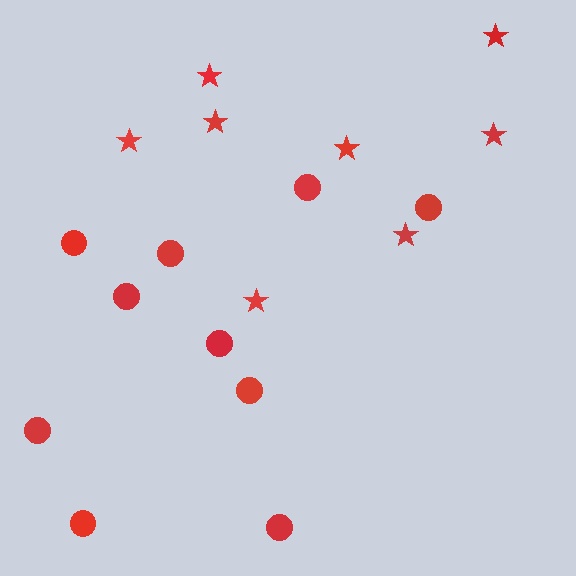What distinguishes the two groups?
There are 2 groups: one group of circles (10) and one group of stars (8).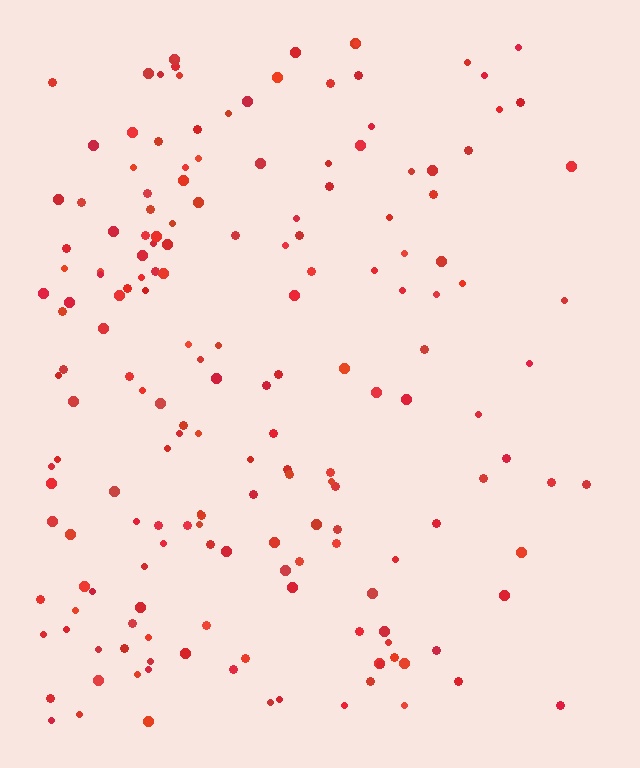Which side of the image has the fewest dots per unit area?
The right.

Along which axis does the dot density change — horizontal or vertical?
Horizontal.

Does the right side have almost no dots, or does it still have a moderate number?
Still a moderate number, just noticeably fewer than the left.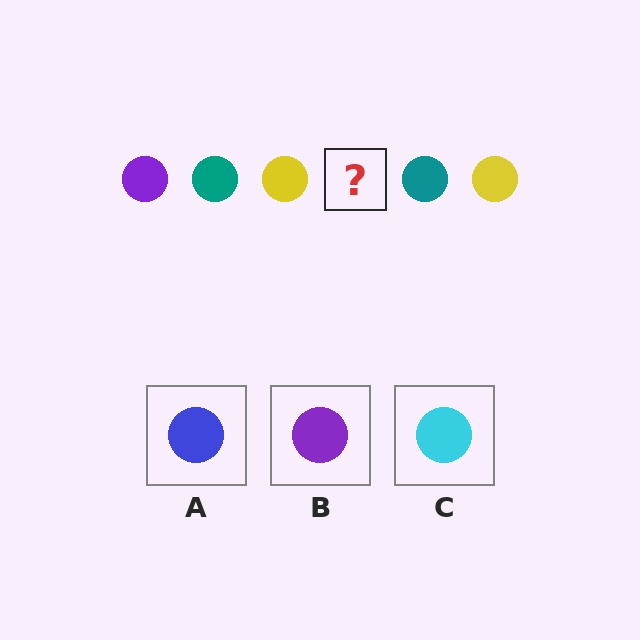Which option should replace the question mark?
Option B.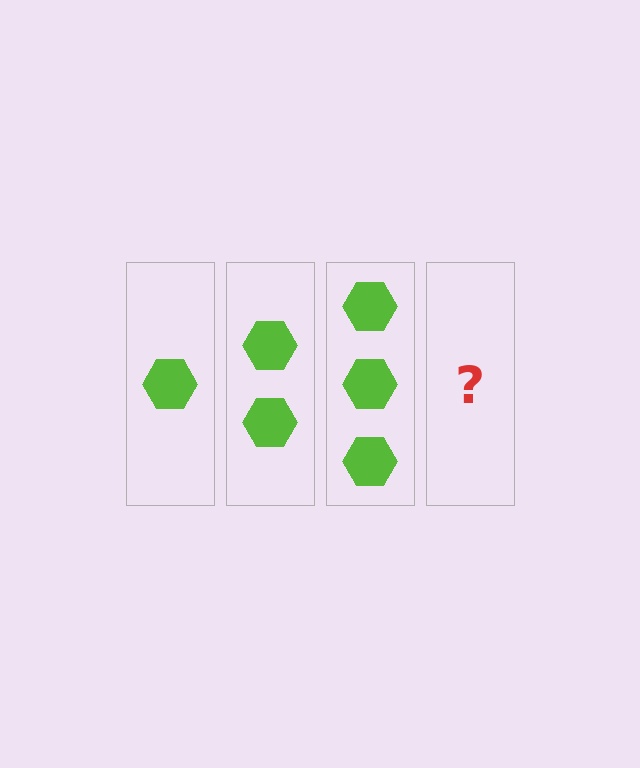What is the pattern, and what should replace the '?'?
The pattern is that each step adds one more hexagon. The '?' should be 4 hexagons.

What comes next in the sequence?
The next element should be 4 hexagons.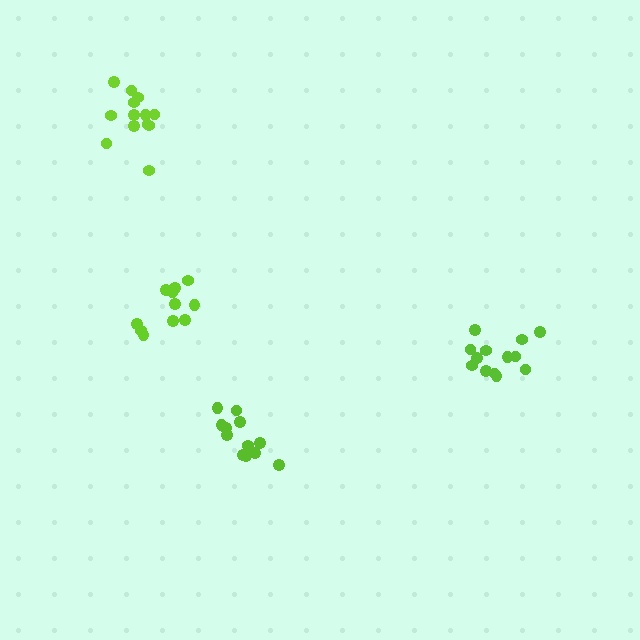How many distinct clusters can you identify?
There are 4 distinct clusters.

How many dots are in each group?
Group 1: 13 dots, Group 2: 13 dots, Group 3: 12 dots, Group 4: 11 dots (49 total).